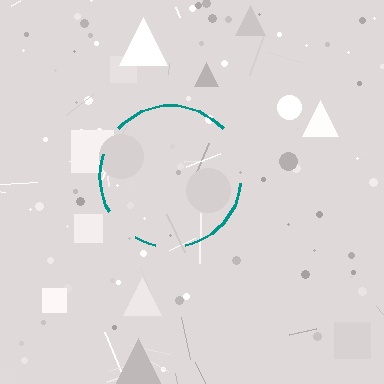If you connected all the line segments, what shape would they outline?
They would outline a circle.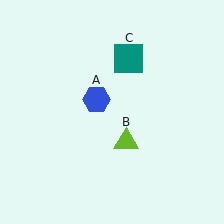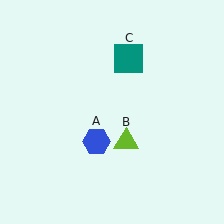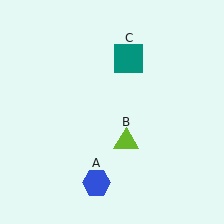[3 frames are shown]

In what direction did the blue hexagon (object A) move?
The blue hexagon (object A) moved down.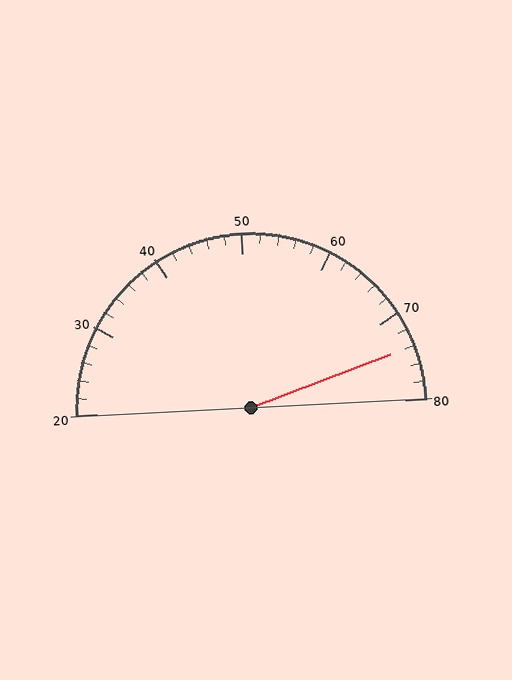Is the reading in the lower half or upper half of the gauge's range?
The reading is in the upper half of the range (20 to 80).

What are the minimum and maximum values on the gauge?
The gauge ranges from 20 to 80.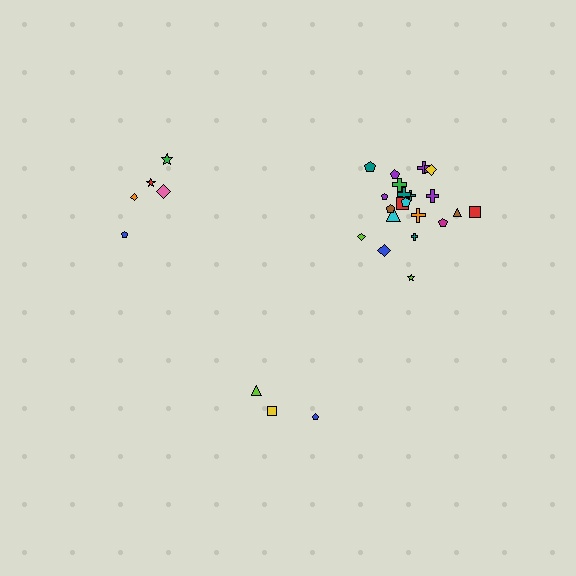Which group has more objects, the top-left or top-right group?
The top-right group.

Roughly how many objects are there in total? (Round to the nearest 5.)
Roughly 30 objects in total.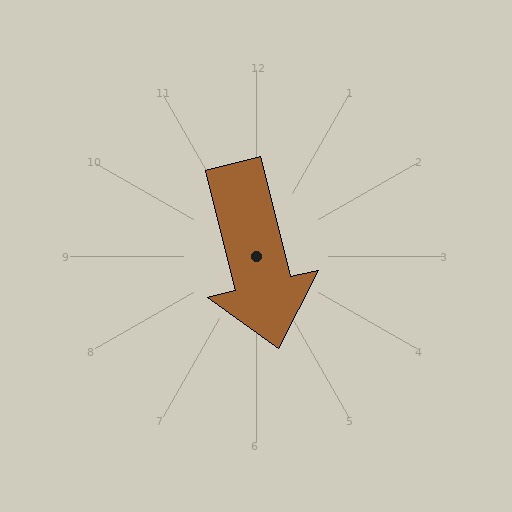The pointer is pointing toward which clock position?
Roughly 6 o'clock.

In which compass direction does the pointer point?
South.